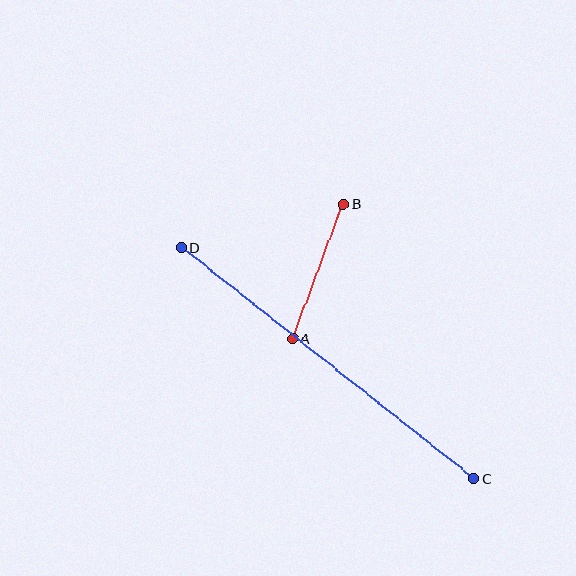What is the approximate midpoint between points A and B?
The midpoint is at approximately (318, 271) pixels.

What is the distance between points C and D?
The distance is approximately 373 pixels.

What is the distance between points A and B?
The distance is approximately 144 pixels.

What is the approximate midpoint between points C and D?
The midpoint is at approximately (328, 363) pixels.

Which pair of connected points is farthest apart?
Points C and D are farthest apart.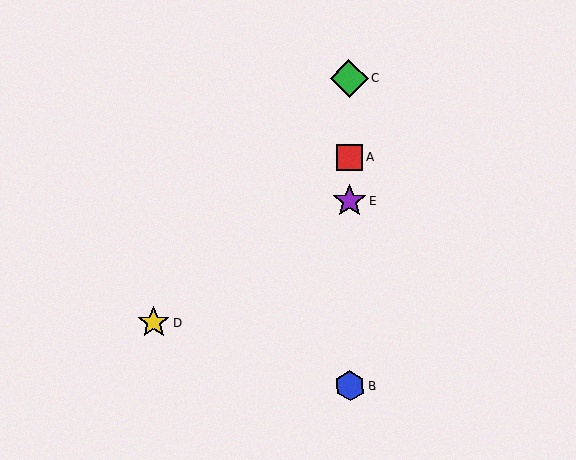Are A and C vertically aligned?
Yes, both are at x≈349.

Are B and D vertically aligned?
No, B is at x≈350 and D is at x≈154.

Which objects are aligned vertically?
Objects A, B, C, E are aligned vertically.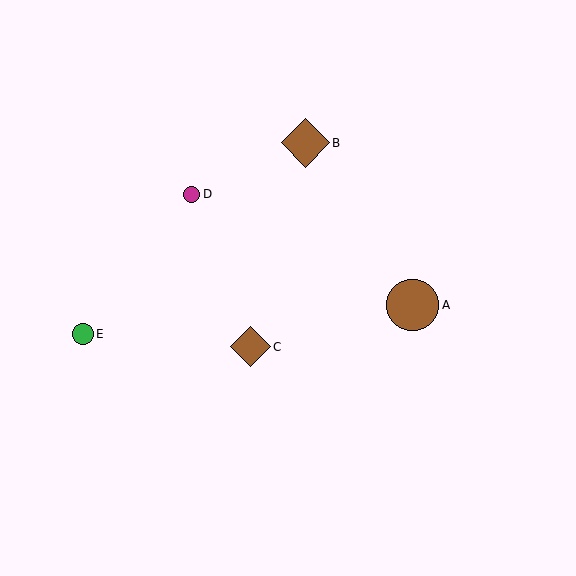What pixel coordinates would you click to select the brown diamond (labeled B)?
Click at (305, 143) to select the brown diamond B.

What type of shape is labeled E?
Shape E is a green circle.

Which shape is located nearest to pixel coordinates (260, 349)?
The brown diamond (labeled C) at (250, 347) is nearest to that location.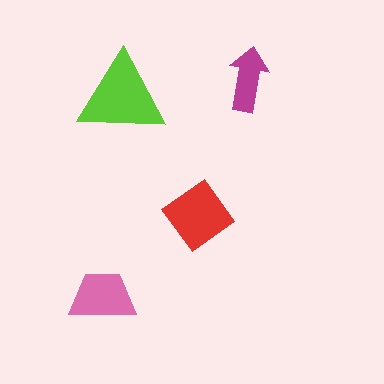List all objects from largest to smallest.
The lime triangle, the red diamond, the pink trapezoid, the magenta arrow.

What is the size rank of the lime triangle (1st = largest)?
1st.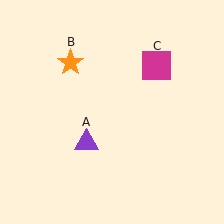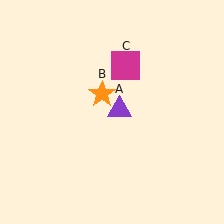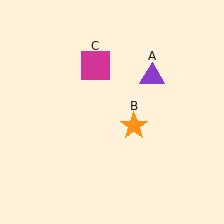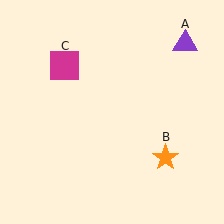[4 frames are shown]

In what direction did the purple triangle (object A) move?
The purple triangle (object A) moved up and to the right.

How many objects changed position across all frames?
3 objects changed position: purple triangle (object A), orange star (object B), magenta square (object C).